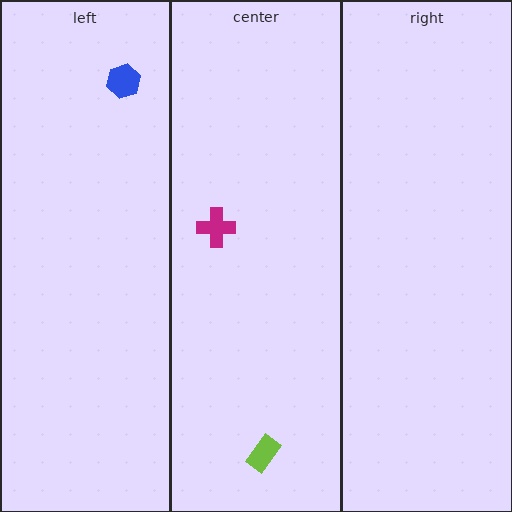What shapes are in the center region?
The magenta cross, the lime rectangle.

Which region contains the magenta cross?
The center region.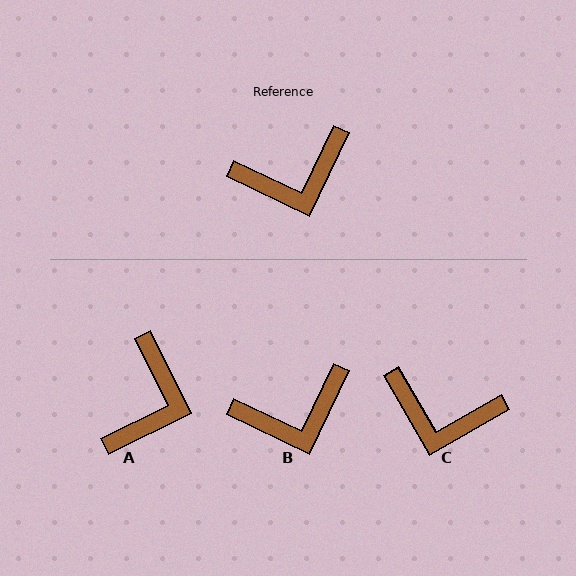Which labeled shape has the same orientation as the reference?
B.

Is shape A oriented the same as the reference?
No, it is off by about 51 degrees.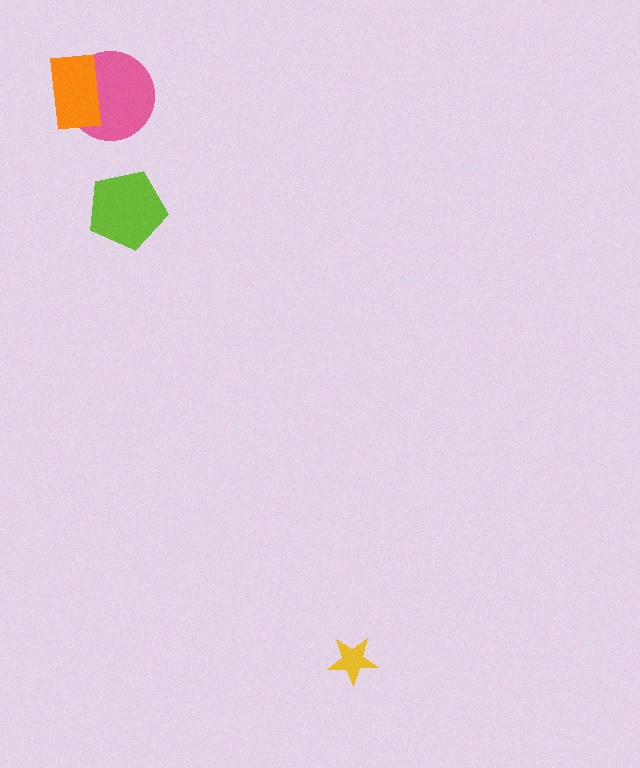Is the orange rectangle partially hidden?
No, no other shape covers it.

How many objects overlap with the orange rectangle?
1 object overlaps with the orange rectangle.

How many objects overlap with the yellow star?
0 objects overlap with the yellow star.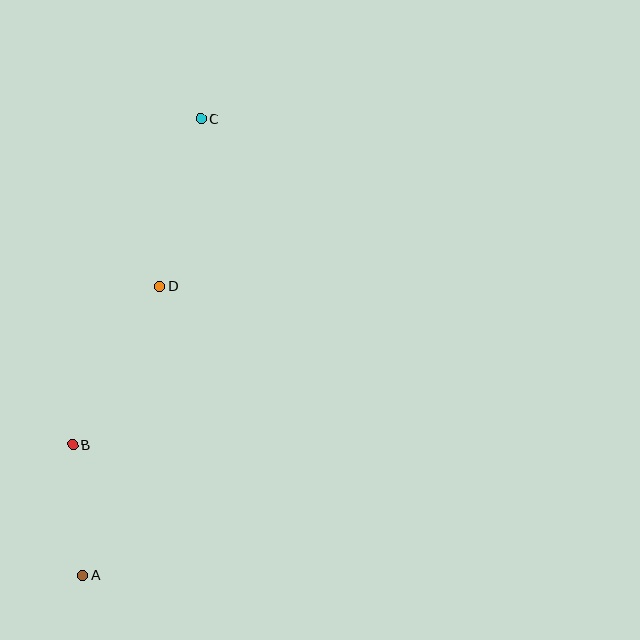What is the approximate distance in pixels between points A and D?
The distance between A and D is approximately 298 pixels.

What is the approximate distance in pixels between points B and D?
The distance between B and D is approximately 181 pixels.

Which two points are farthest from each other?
Points A and C are farthest from each other.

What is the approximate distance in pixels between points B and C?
The distance between B and C is approximately 350 pixels.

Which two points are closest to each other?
Points A and B are closest to each other.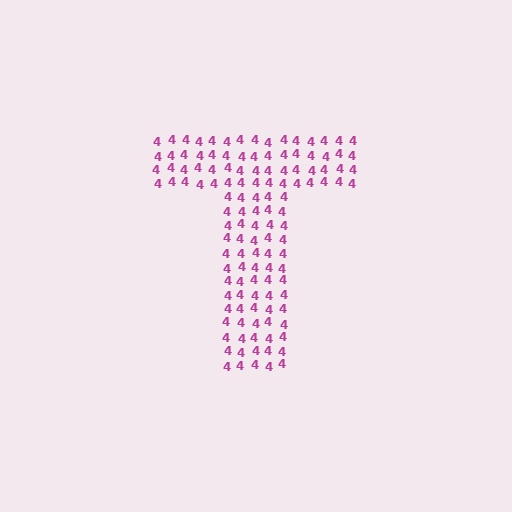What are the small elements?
The small elements are digit 4's.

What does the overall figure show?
The overall figure shows the letter T.